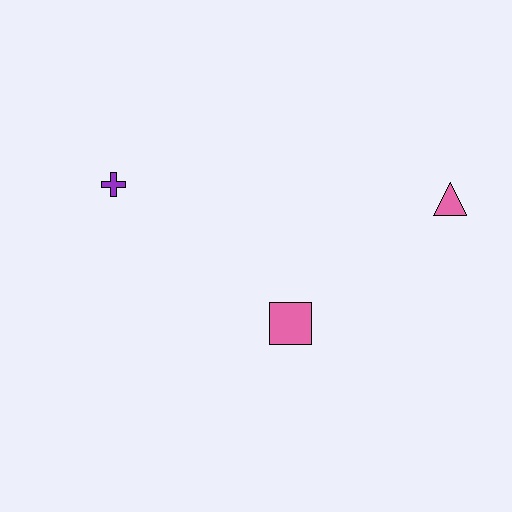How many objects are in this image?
There are 3 objects.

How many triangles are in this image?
There is 1 triangle.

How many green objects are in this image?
There are no green objects.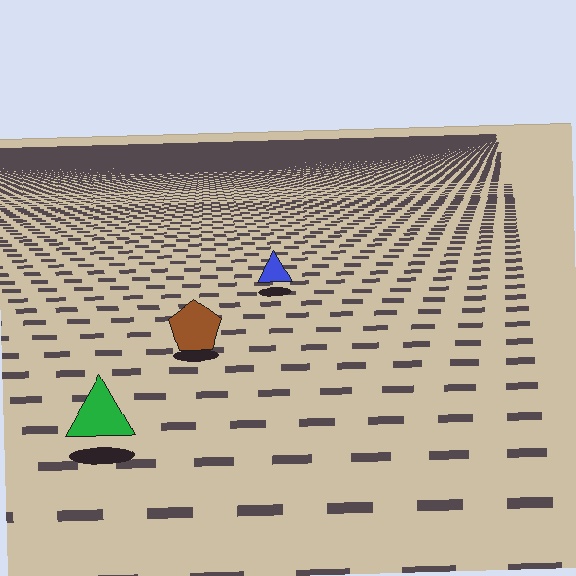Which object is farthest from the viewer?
The blue triangle is farthest from the viewer. It appears smaller and the ground texture around it is denser.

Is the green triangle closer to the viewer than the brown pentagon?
Yes. The green triangle is closer — you can tell from the texture gradient: the ground texture is coarser near it.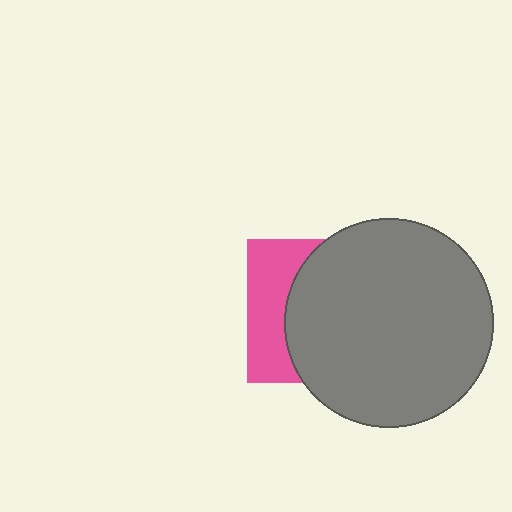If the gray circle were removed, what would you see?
You would see the complete pink square.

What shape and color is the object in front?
The object in front is a gray circle.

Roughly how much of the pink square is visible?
A small part of it is visible (roughly 32%).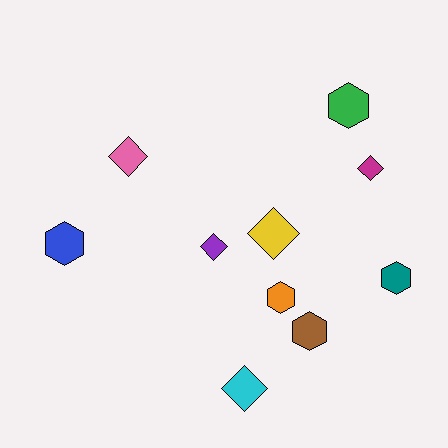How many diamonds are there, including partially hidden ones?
There are 5 diamonds.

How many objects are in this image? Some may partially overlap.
There are 10 objects.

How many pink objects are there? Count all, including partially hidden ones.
There is 1 pink object.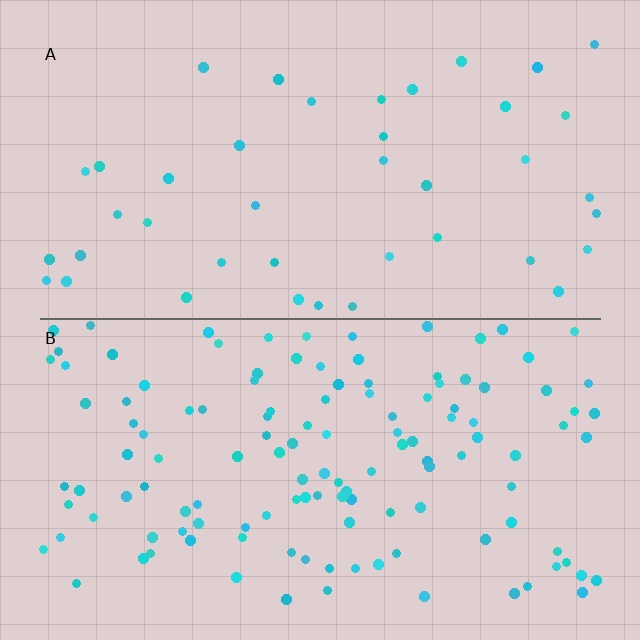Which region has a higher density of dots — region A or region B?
B (the bottom).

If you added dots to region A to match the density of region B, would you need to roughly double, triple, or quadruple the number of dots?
Approximately triple.